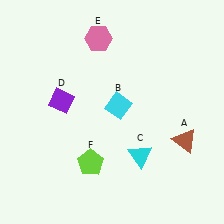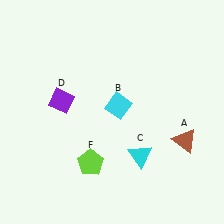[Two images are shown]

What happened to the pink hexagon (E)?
The pink hexagon (E) was removed in Image 2. It was in the top-left area of Image 1.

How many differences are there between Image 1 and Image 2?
There is 1 difference between the two images.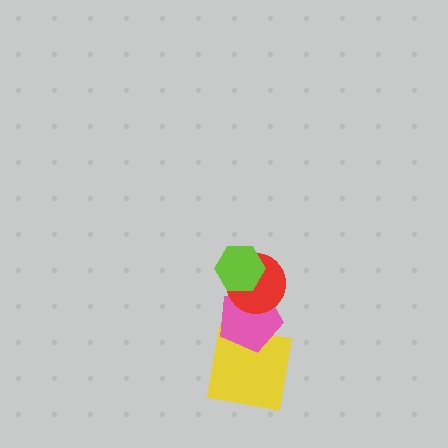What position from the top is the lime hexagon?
The lime hexagon is 1st from the top.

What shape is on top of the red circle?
The lime hexagon is on top of the red circle.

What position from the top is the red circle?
The red circle is 2nd from the top.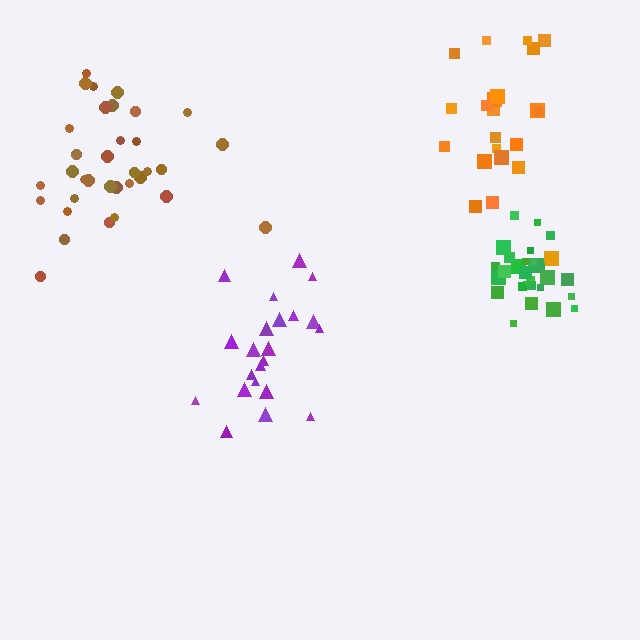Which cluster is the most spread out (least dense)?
Purple.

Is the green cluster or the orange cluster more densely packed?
Green.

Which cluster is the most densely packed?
Green.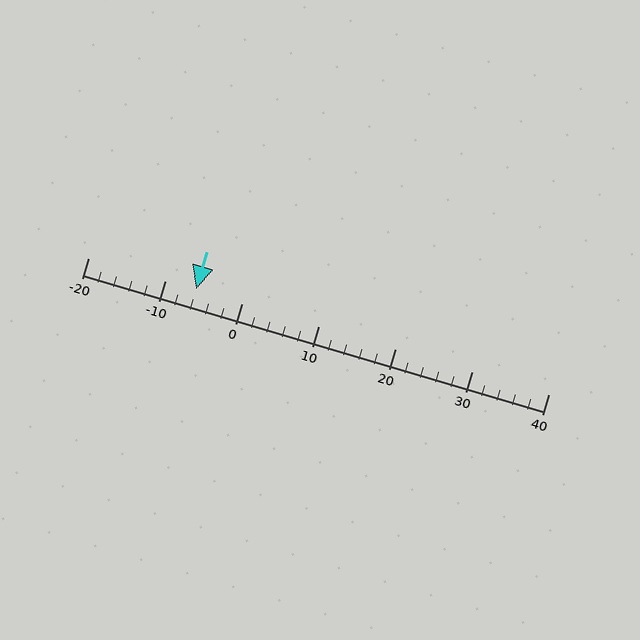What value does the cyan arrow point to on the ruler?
The cyan arrow points to approximately -6.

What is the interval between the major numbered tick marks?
The major tick marks are spaced 10 units apart.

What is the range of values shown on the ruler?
The ruler shows values from -20 to 40.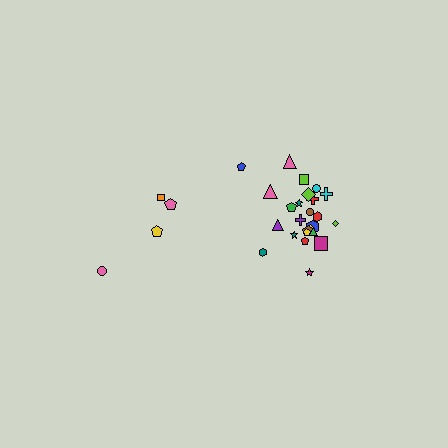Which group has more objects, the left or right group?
The right group.